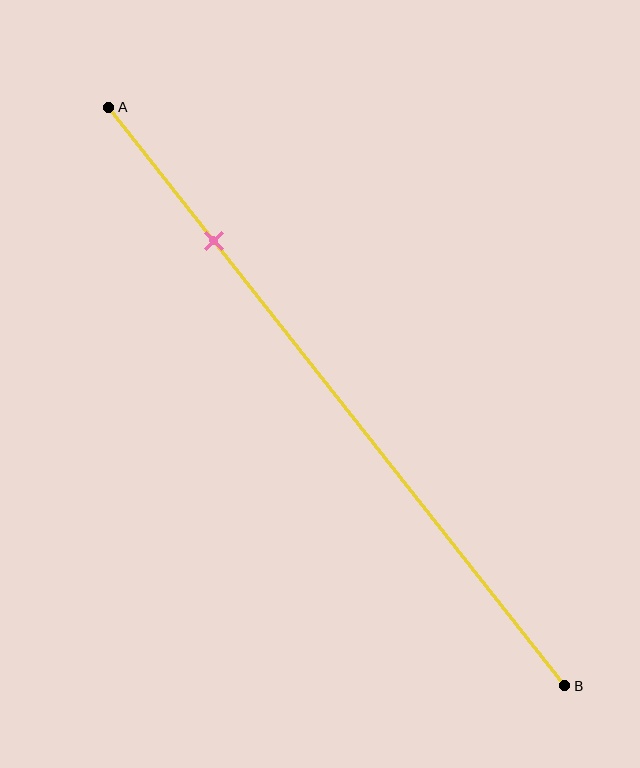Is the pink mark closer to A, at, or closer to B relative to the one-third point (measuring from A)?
The pink mark is closer to point A than the one-third point of segment AB.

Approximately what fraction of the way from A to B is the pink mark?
The pink mark is approximately 25% of the way from A to B.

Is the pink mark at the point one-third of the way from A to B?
No, the mark is at about 25% from A, not at the 33% one-third point.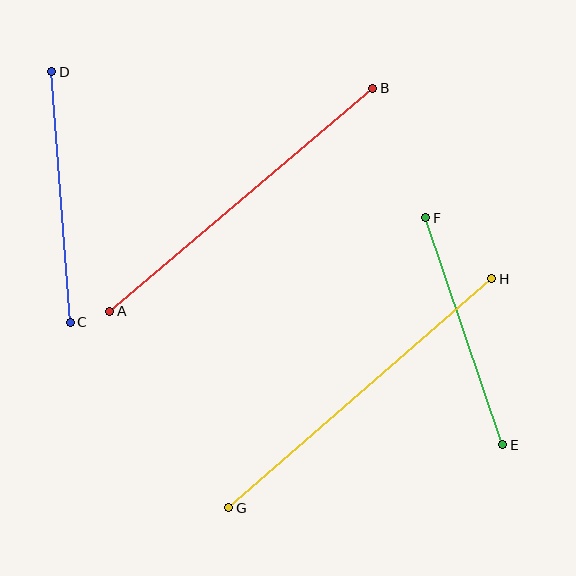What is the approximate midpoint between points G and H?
The midpoint is at approximately (360, 393) pixels.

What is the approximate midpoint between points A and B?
The midpoint is at approximately (241, 200) pixels.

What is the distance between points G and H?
The distance is approximately 349 pixels.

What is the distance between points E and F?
The distance is approximately 240 pixels.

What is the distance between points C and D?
The distance is approximately 251 pixels.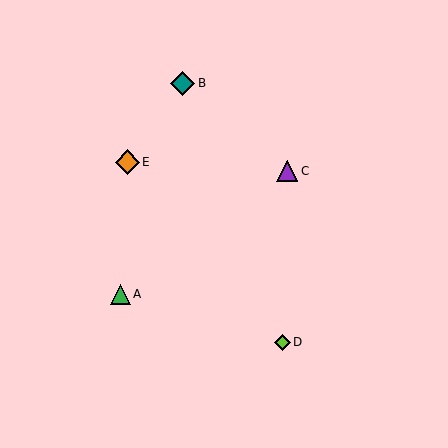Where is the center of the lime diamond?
The center of the lime diamond is at (282, 342).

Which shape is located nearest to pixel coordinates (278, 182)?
The purple triangle (labeled C) at (287, 171) is nearest to that location.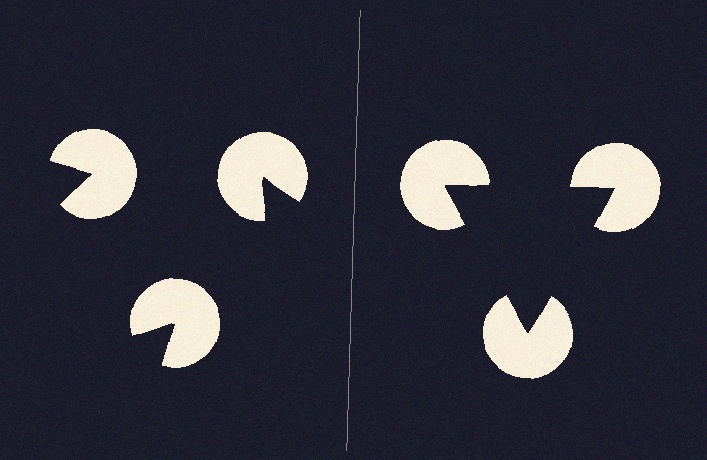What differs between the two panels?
The pac-man discs are positioned identically on both sides; only the wedge orientations differ. On the right they align to a triangle; on the left they are misaligned.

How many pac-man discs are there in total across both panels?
6 — 3 on each side.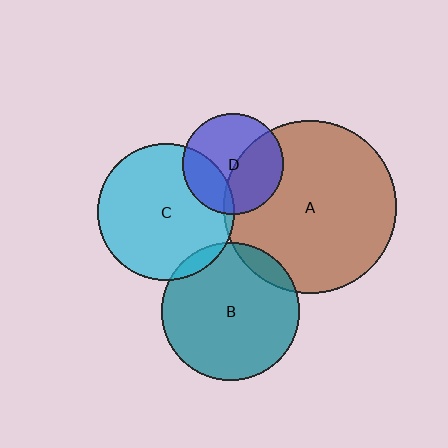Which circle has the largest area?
Circle A (brown).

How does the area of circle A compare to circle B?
Approximately 1.6 times.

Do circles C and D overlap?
Yes.